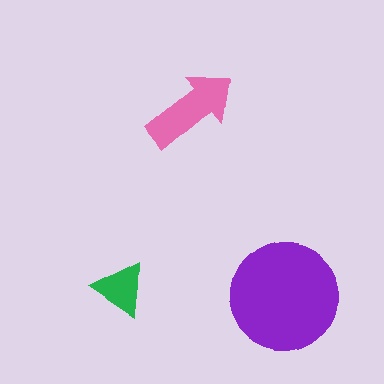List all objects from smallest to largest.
The green triangle, the pink arrow, the purple circle.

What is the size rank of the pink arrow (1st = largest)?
2nd.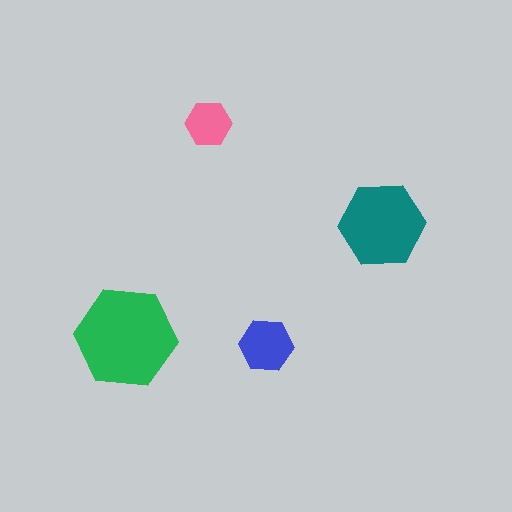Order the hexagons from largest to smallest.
the green one, the teal one, the blue one, the pink one.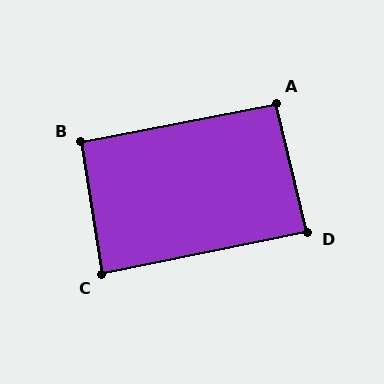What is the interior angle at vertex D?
Approximately 88 degrees (approximately right).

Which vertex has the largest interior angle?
A, at approximately 93 degrees.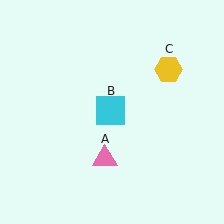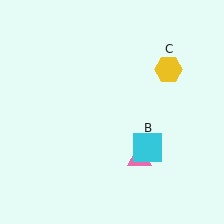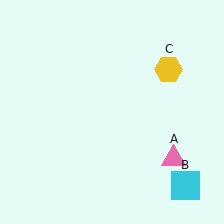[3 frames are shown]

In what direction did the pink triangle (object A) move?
The pink triangle (object A) moved right.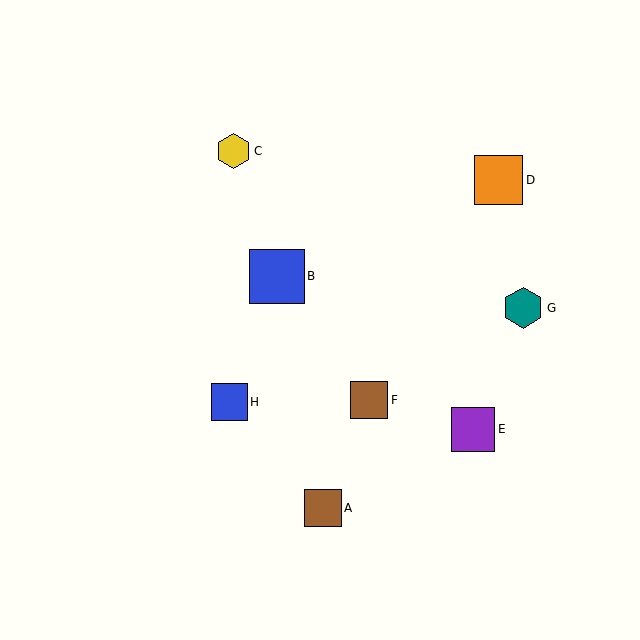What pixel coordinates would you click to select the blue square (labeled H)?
Click at (229, 402) to select the blue square H.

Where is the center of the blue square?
The center of the blue square is at (229, 402).